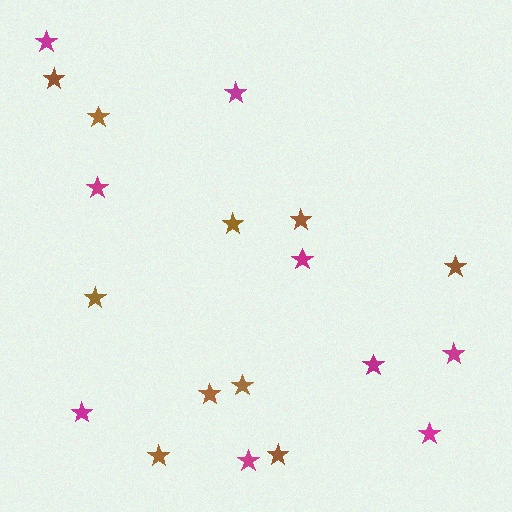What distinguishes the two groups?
There are 2 groups: one group of magenta stars (9) and one group of brown stars (10).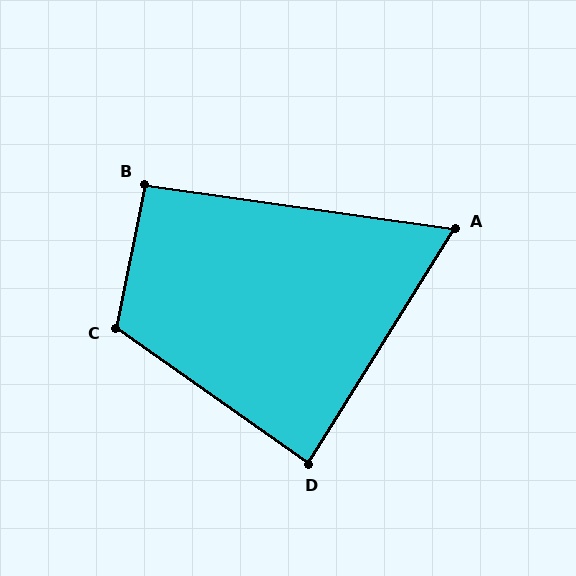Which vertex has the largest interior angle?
C, at approximately 114 degrees.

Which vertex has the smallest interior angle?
A, at approximately 66 degrees.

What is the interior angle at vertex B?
Approximately 93 degrees (approximately right).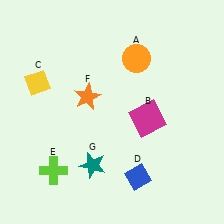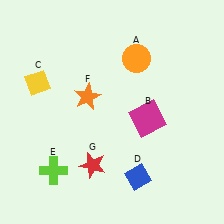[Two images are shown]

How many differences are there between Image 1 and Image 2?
There is 1 difference between the two images.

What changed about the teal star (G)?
In Image 1, G is teal. In Image 2, it changed to red.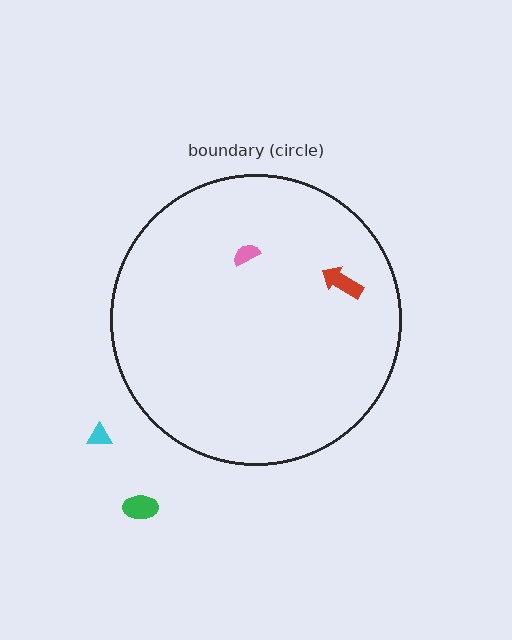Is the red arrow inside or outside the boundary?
Inside.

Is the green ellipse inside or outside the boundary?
Outside.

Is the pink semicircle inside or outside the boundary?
Inside.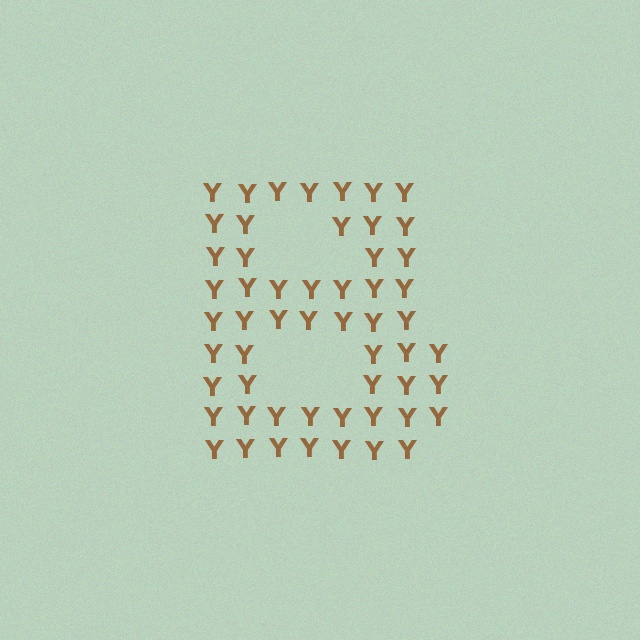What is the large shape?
The large shape is the letter B.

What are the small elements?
The small elements are letter Y's.